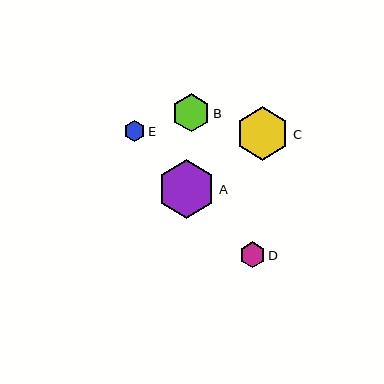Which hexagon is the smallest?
Hexagon E is the smallest with a size of approximately 22 pixels.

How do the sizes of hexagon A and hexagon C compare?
Hexagon A and hexagon C are approximately the same size.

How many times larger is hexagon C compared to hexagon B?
Hexagon C is approximately 1.4 times the size of hexagon B.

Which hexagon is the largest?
Hexagon A is the largest with a size of approximately 59 pixels.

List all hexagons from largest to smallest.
From largest to smallest: A, C, B, D, E.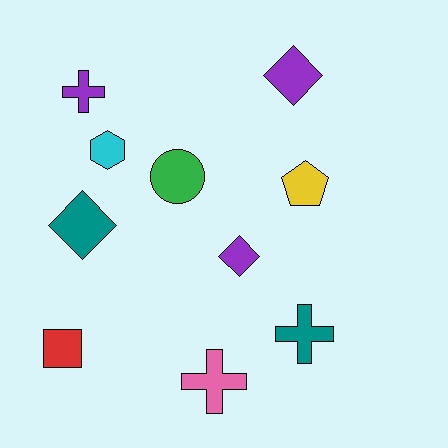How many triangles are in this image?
There are no triangles.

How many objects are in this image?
There are 10 objects.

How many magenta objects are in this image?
There are no magenta objects.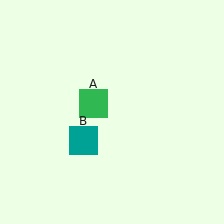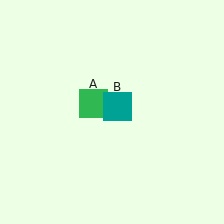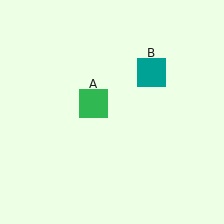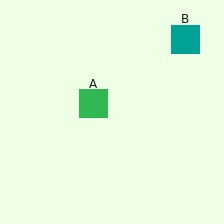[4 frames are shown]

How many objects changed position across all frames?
1 object changed position: teal square (object B).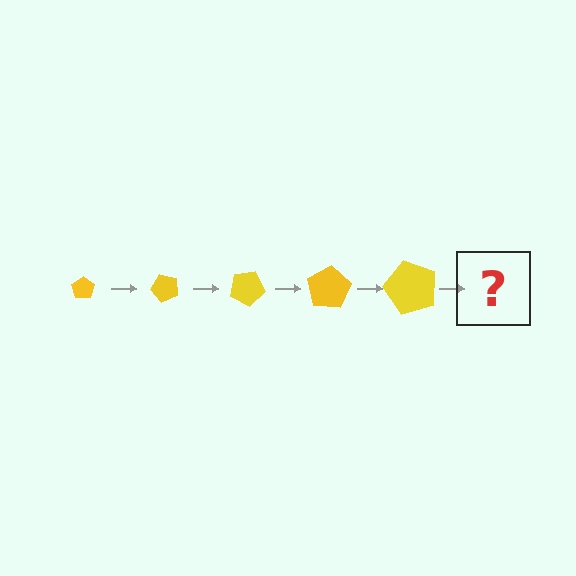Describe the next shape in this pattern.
It should be a pentagon, larger than the previous one and rotated 250 degrees from the start.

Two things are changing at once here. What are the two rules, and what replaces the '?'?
The two rules are that the pentagon grows larger each step and it rotates 50 degrees each step. The '?' should be a pentagon, larger than the previous one and rotated 250 degrees from the start.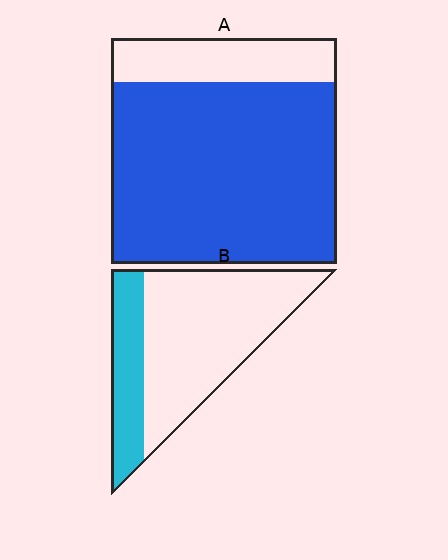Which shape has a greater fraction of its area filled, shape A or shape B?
Shape A.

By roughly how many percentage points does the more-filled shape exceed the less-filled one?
By roughly 55 percentage points (A over B).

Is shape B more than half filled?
No.